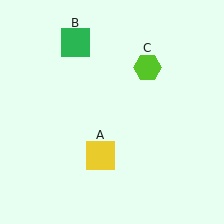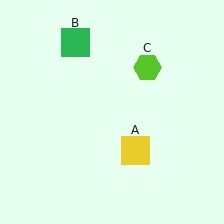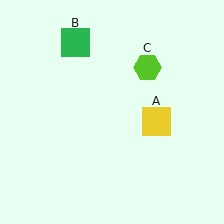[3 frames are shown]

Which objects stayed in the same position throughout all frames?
Green square (object B) and lime hexagon (object C) remained stationary.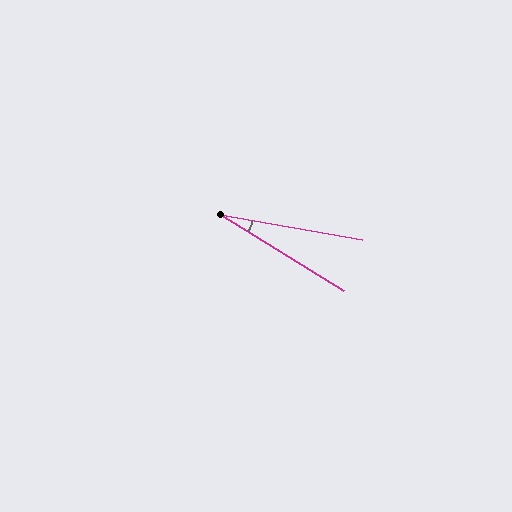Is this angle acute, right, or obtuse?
It is acute.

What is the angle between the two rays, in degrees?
Approximately 22 degrees.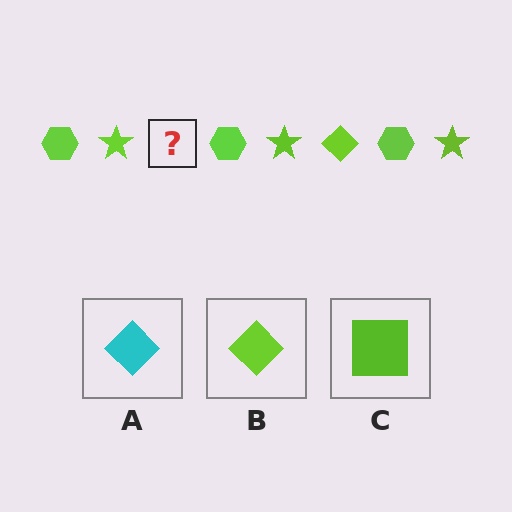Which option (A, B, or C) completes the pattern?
B.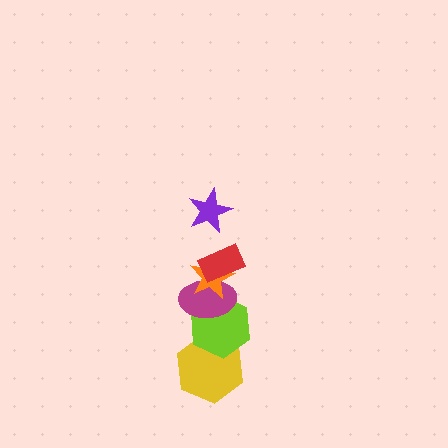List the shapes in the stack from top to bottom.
From top to bottom: the purple star, the red rectangle, the orange star, the magenta ellipse, the lime hexagon, the yellow hexagon.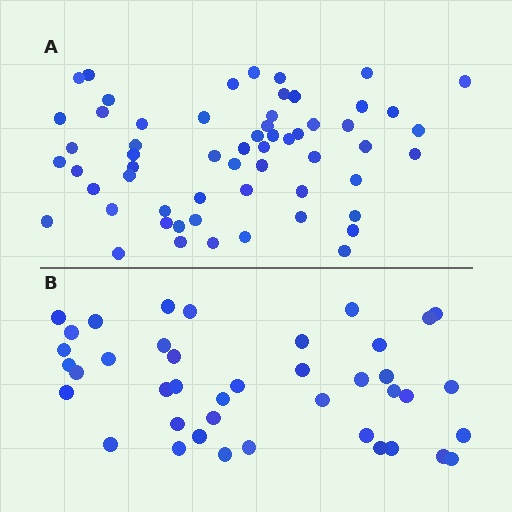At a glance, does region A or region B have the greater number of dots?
Region A (the top region) has more dots.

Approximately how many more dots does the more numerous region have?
Region A has approximately 20 more dots than region B.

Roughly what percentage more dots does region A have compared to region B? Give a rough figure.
About 45% more.